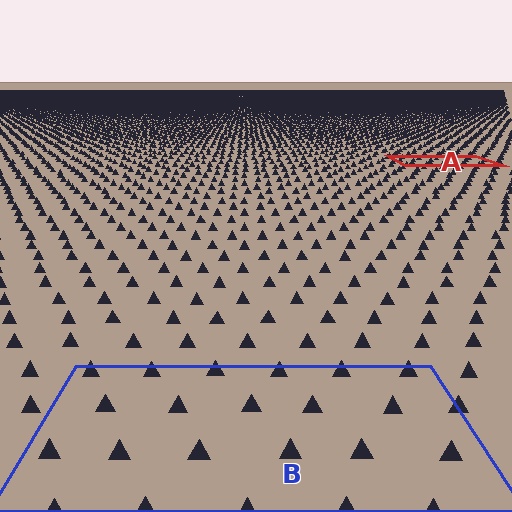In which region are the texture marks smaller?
The texture marks are smaller in region A, because it is farther away.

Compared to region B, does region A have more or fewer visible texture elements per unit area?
Region A has more texture elements per unit area — they are packed more densely because it is farther away.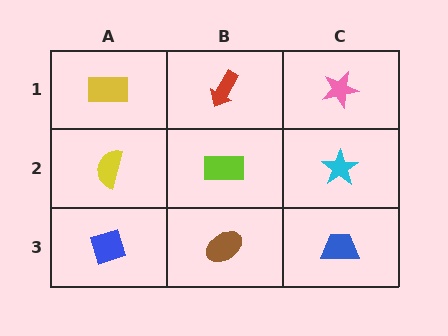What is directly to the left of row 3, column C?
A brown ellipse.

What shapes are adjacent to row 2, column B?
A red arrow (row 1, column B), a brown ellipse (row 3, column B), a yellow semicircle (row 2, column A), a cyan star (row 2, column C).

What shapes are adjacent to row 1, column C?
A cyan star (row 2, column C), a red arrow (row 1, column B).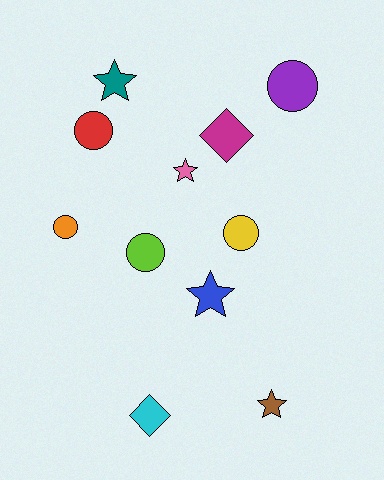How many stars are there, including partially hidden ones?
There are 4 stars.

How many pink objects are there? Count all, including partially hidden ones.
There is 1 pink object.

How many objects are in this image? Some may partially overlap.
There are 11 objects.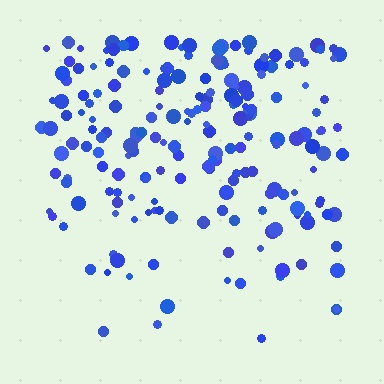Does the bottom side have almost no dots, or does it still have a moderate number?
Still a moderate number, just noticeably fewer than the top.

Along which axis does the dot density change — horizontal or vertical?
Vertical.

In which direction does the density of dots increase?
From bottom to top, with the top side densest.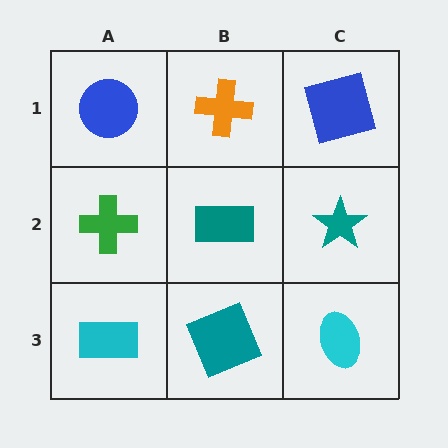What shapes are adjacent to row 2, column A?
A blue circle (row 1, column A), a cyan rectangle (row 3, column A), a teal rectangle (row 2, column B).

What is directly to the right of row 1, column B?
A blue square.